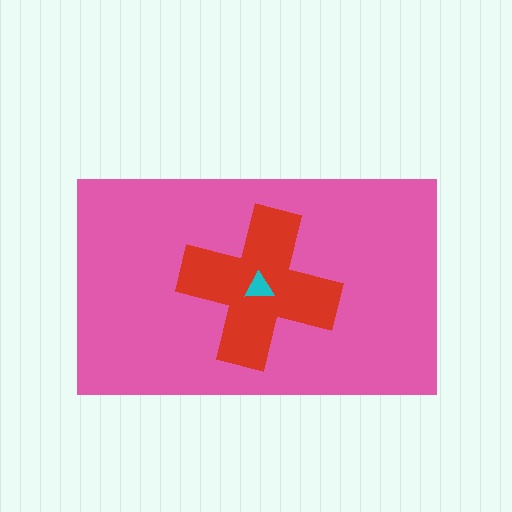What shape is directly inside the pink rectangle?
The red cross.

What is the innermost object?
The cyan triangle.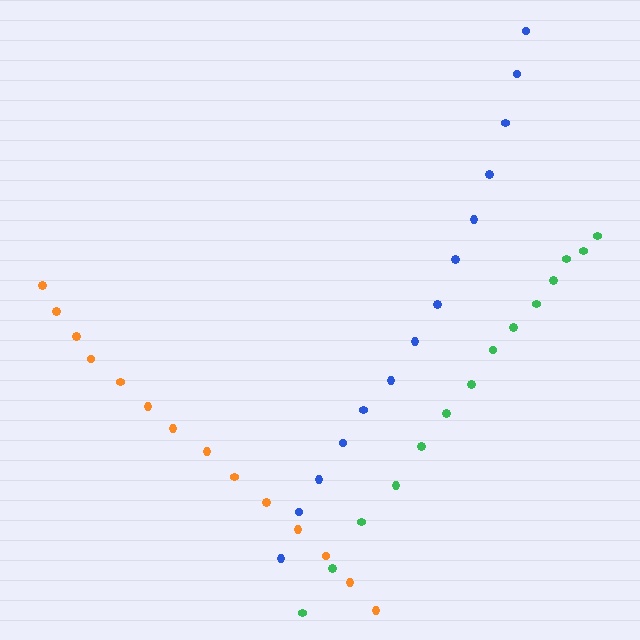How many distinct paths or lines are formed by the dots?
There are 3 distinct paths.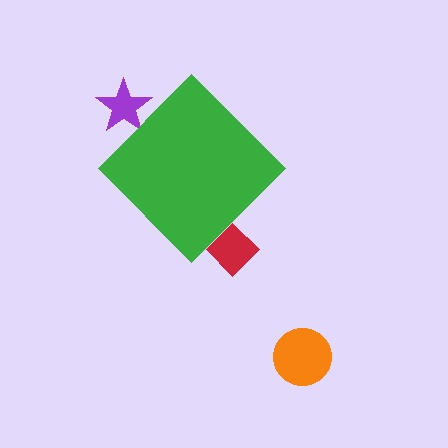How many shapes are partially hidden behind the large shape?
2 shapes are partially hidden.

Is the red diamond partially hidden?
Yes, the red diamond is partially hidden behind the green diamond.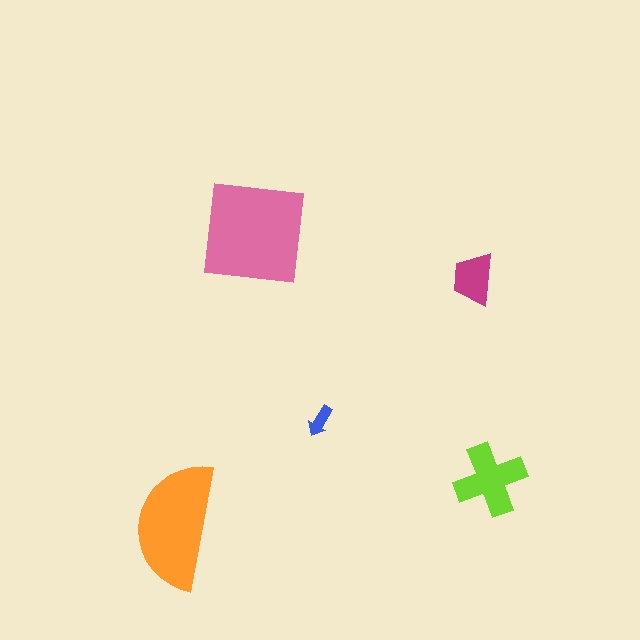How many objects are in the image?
There are 5 objects in the image.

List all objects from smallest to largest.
The blue arrow, the magenta trapezoid, the lime cross, the orange semicircle, the pink square.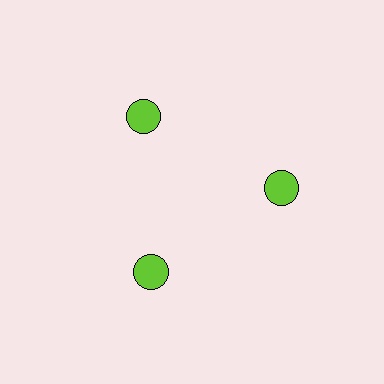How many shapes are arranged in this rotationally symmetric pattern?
There are 3 shapes, arranged in 3 groups of 1.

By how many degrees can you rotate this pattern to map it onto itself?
The pattern maps onto itself every 120 degrees of rotation.